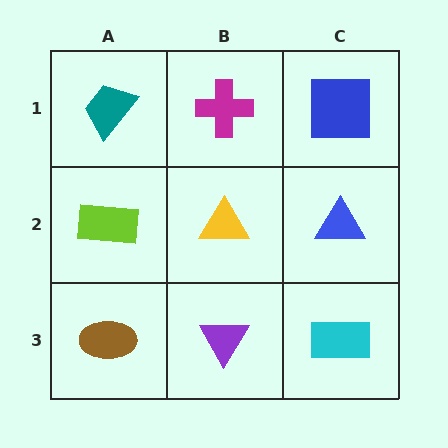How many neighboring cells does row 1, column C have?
2.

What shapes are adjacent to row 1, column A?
A lime rectangle (row 2, column A), a magenta cross (row 1, column B).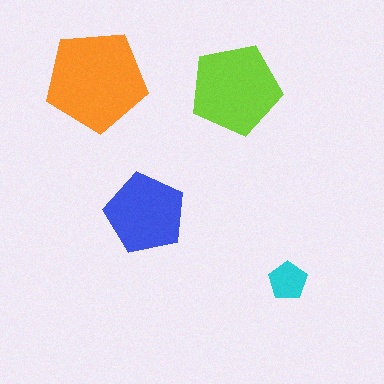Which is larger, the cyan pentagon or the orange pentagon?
The orange one.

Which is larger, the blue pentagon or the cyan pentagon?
The blue one.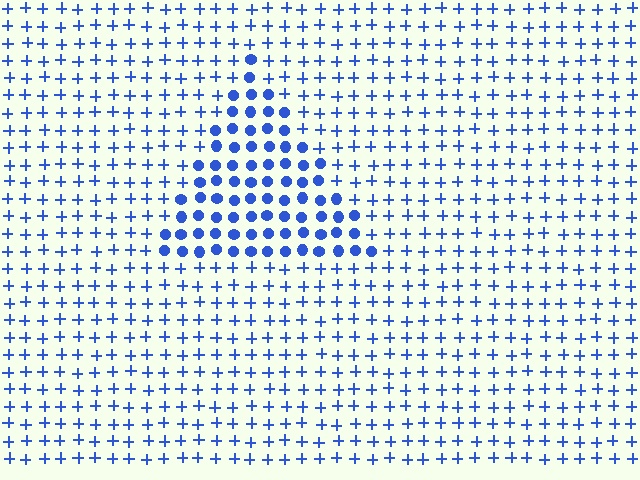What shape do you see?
I see a triangle.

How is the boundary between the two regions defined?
The boundary is defined by a change in element shape: circles inside vs. plus signs outside. All elements share the same color and spacing.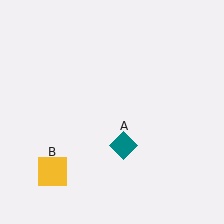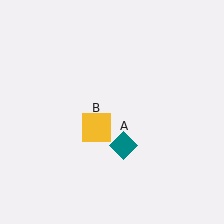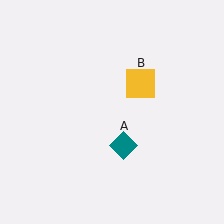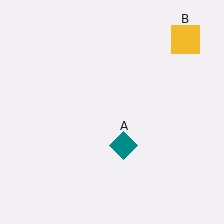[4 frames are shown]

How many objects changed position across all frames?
1 object changed position: yellow square (object B).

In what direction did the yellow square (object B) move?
The yellow square (object B) moved up and to the right.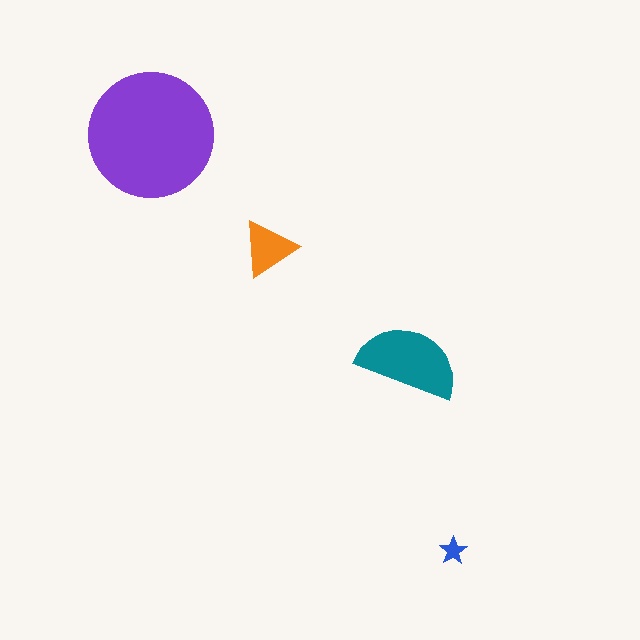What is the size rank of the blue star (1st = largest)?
4th.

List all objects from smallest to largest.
The blue star, the orange triangle, the teal semicircle, the purple circle.